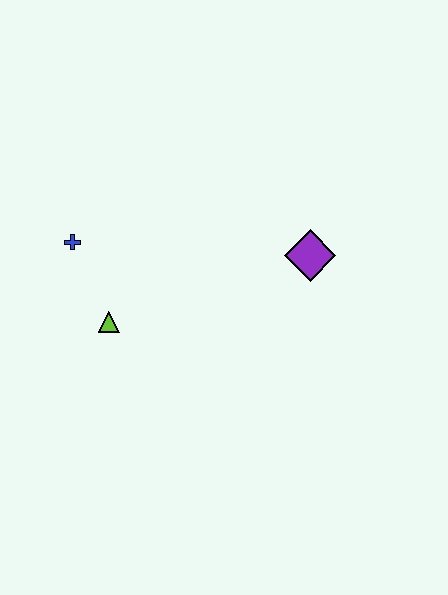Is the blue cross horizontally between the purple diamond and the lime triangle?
No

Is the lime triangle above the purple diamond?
No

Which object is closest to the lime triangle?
The blue cross is closest to the lime triangle.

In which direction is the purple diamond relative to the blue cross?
The purple diamond is to the right of the blue cross.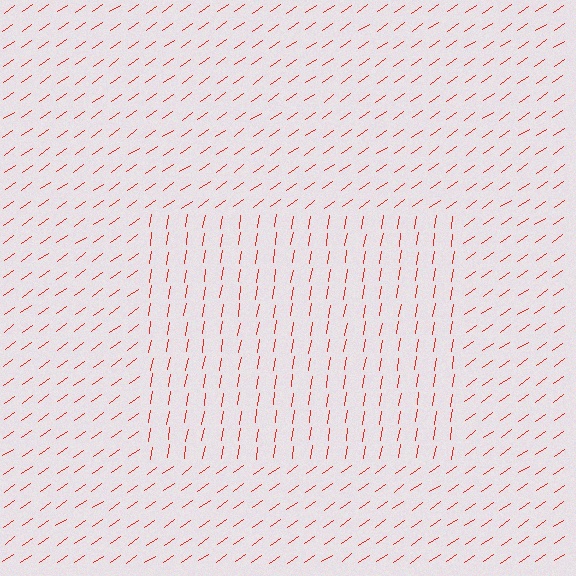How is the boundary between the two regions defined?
The boundary is defined purely by a change in line orientation (approximately 45 degrees difference). All lines are the same color and thickness.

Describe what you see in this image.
The image is filled with small red line segments. A rectangle region in the image has lines oriented differently from the surrounding lines, creating a visible texture boundary.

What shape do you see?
I see a rectangle.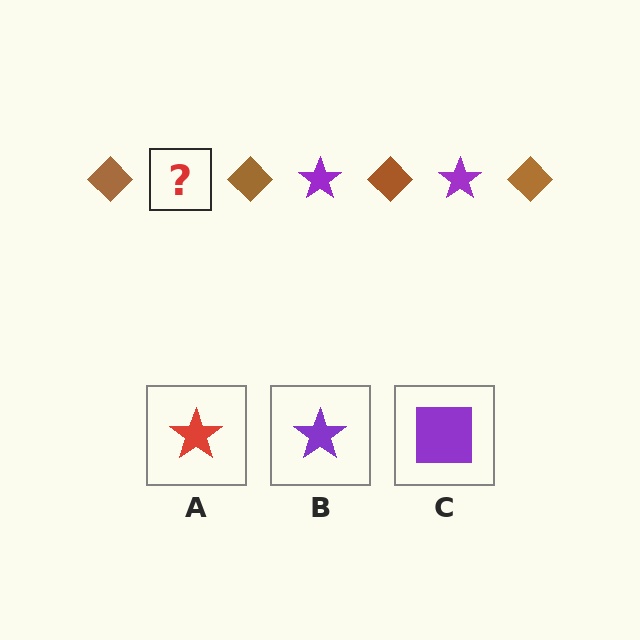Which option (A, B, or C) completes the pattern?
B.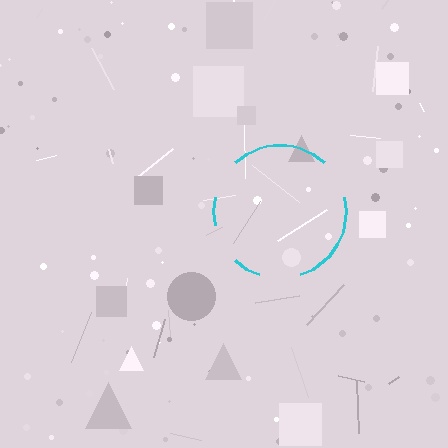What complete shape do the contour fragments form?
The contour fragments form a circle.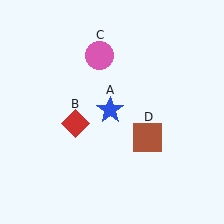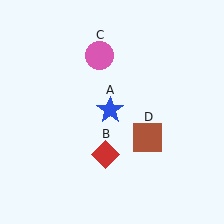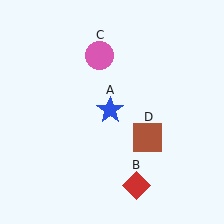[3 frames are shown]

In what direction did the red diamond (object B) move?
The red diamond (object B) moved down and to the right.